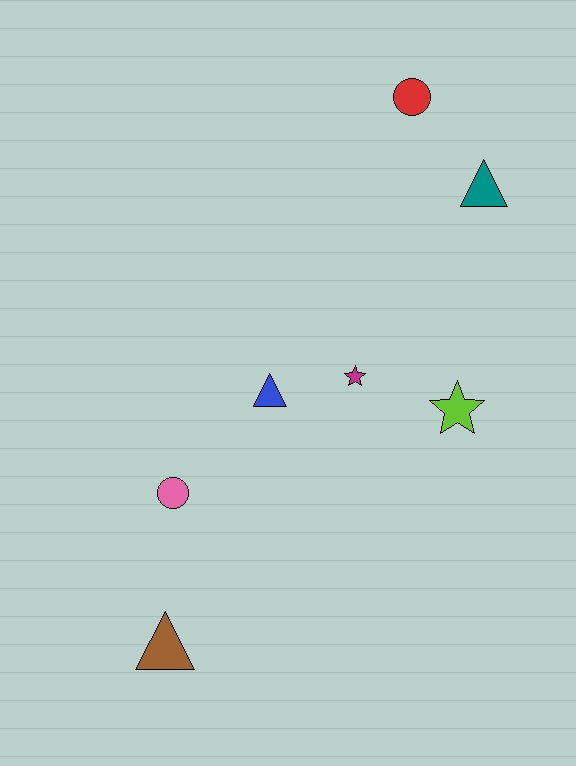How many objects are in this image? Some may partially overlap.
There are 7 objects.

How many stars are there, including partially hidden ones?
There are 2 stars.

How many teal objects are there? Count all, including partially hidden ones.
There is 1 teal object.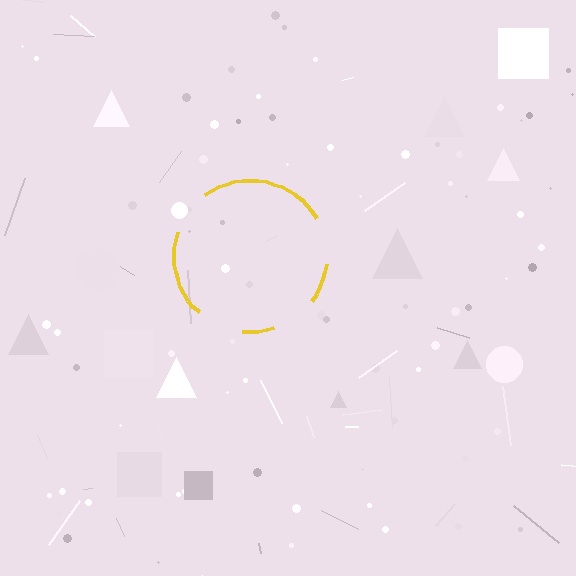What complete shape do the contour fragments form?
The contour fragments form a circle.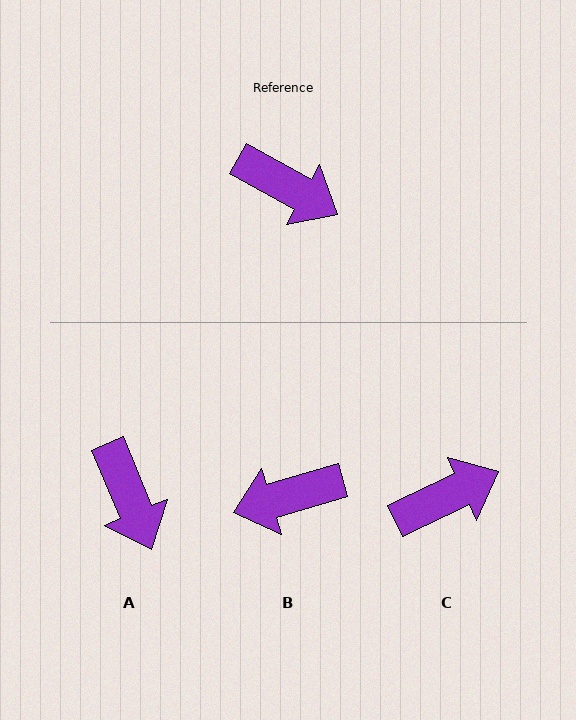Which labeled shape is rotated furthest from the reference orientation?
B, about 134 degrees away.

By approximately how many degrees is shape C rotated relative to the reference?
Approximately 55 degrees counter-clockwise.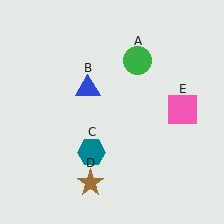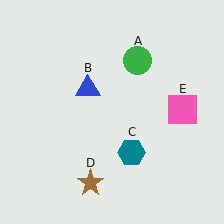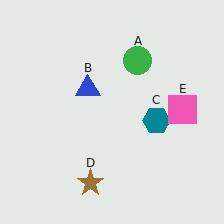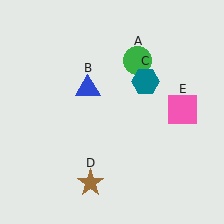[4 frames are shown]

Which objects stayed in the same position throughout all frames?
Green circle (object A) and blue triangle (object B) and brown star (object D) and pink square (object E) remained stationary.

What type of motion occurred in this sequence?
The teal hexagon (object C) rotated counterclockwise around the center of the scene.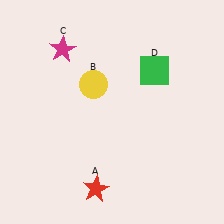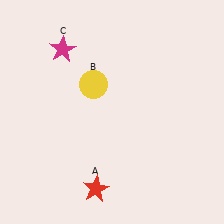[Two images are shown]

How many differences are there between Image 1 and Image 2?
There is 1 difference between the two images.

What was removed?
The green square (D) was removed in Image 2.